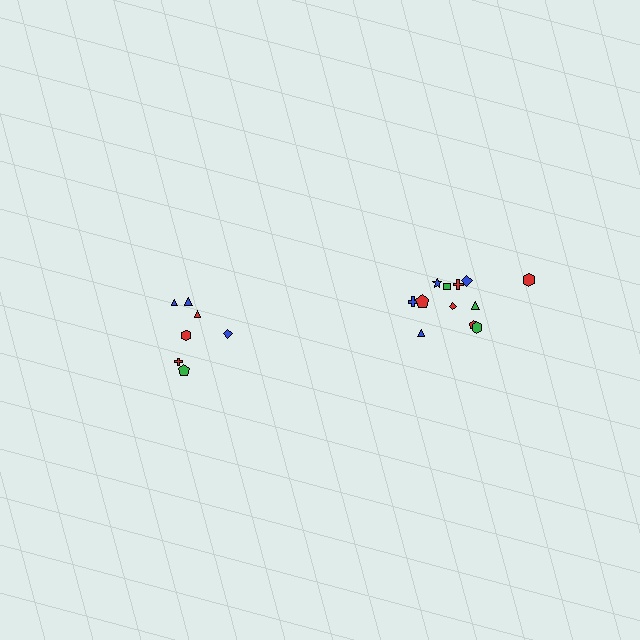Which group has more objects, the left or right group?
The right group.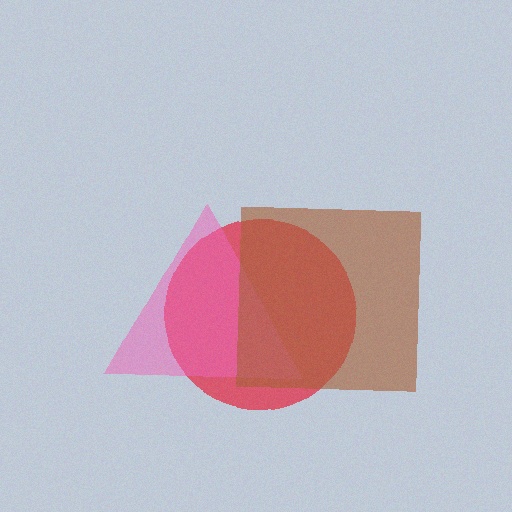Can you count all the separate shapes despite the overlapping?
Yes, there are 3 separate shapes.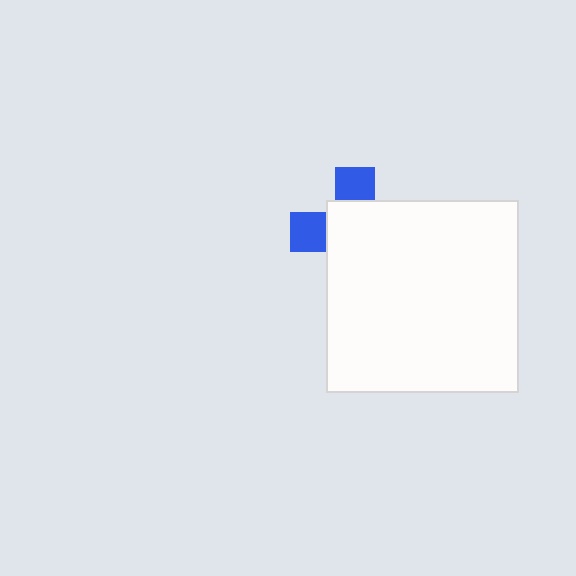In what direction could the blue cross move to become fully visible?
The blue cross could move toward the upper-left. That would shift it out from behind the white square entirely.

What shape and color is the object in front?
The object in front is a white square.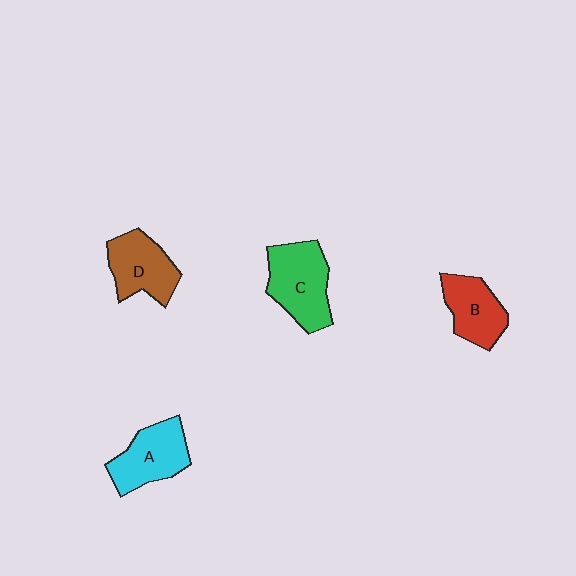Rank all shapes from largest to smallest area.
From largest to smallest: C (green), A (cyan), D (brown), B (red).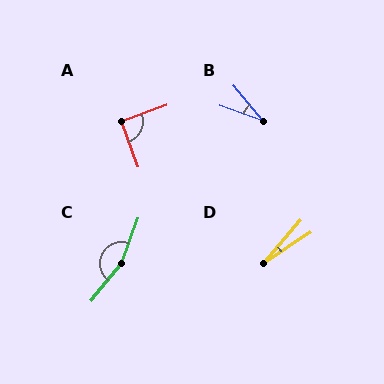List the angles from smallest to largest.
D (15°), B (32°), A (90°), C (161°).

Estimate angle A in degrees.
Approximately 90 degrees.